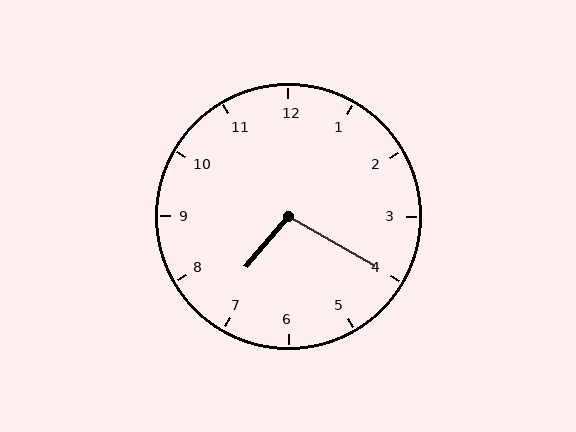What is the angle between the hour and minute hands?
Approximately 100 degrees.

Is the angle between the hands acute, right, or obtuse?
It is obtuse.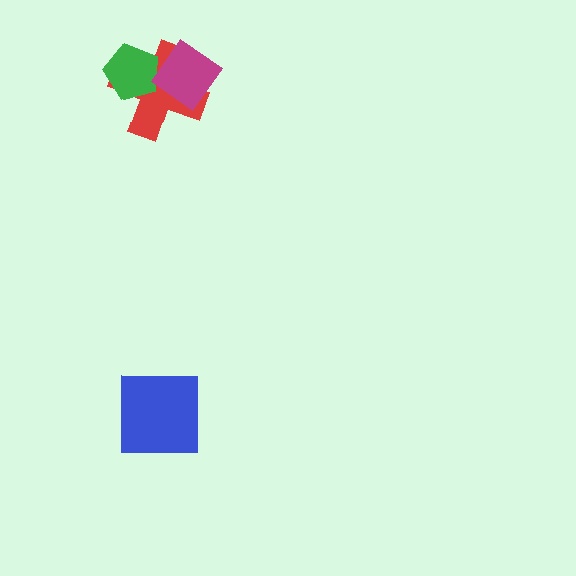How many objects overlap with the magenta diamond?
2 objects overlap with the magenta diamond.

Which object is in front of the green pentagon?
The magenta diamond is in front of the green pentagon.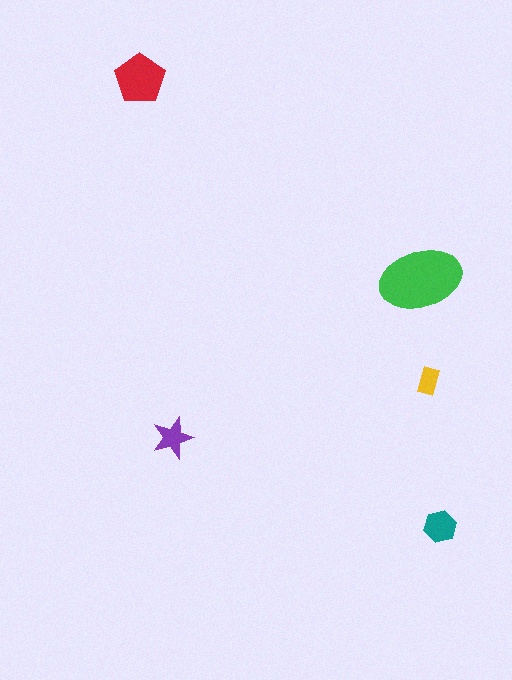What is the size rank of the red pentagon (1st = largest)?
2nd.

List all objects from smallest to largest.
The yellow rectangle, the purple star, the teal hexagon, the red pentagon, the green ellipse.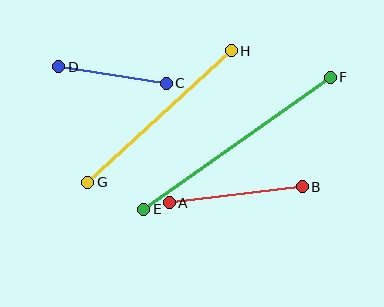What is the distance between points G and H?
The distance is approximately 194 pixels.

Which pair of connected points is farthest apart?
Points E and F are farthest apart.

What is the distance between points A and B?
The distance is approximately 134 pixels.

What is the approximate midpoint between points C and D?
The midpoint is at approximately (113, 75) pixels.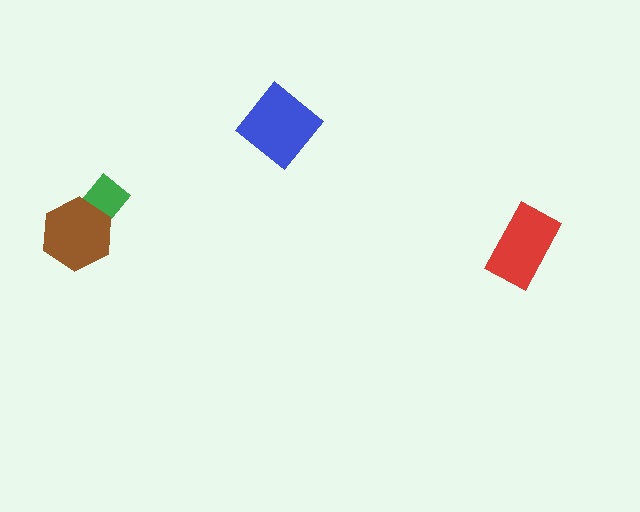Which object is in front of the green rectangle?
The brown hexagon is in front of the green rectangle.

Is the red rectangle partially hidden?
No, no other shape covers it.